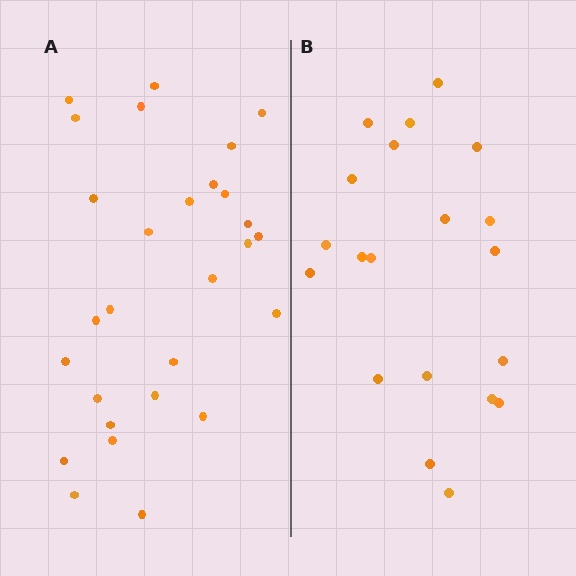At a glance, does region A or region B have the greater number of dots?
Region A (the left region) has more dots.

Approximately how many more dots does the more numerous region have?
Region A has roughly 8 or so more dots than region B.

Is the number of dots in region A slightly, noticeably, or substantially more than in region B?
Region A has noticeably more, but not dramatically so. The ratio is roughly 1.4 to 1.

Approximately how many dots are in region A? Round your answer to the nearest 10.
About 30 dots. (The exact count is 28, which rounds to 30.)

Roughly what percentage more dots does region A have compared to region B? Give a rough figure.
About 40% more.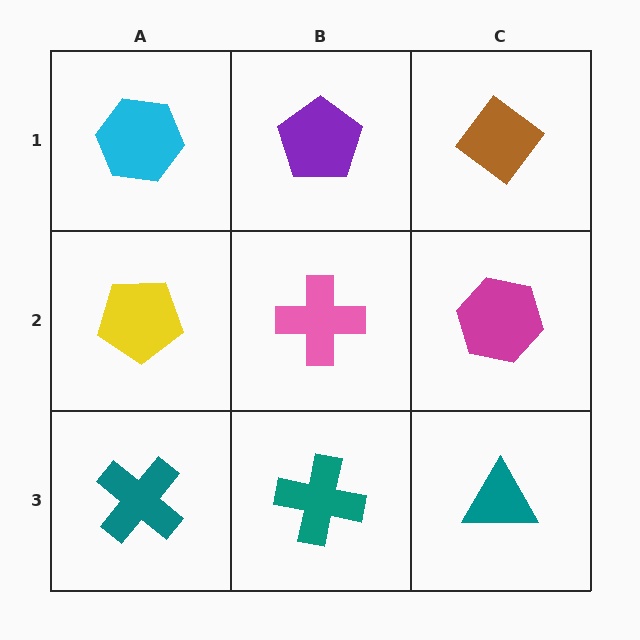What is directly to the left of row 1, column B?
A cyan hexagon.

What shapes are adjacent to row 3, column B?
A pink cross (row 2, column B), a teal cross (row 3, column A), a teal triangle (row 3, column C).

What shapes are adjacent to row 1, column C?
A magenta hexagon (row 2, column C), a purple pentagon (row 1, column B).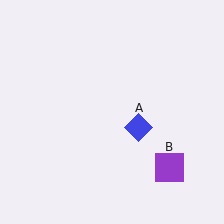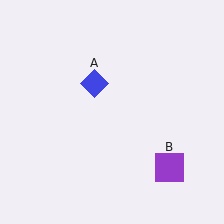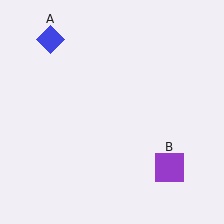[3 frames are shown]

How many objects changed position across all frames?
1 object changed position: blue diamond (object A).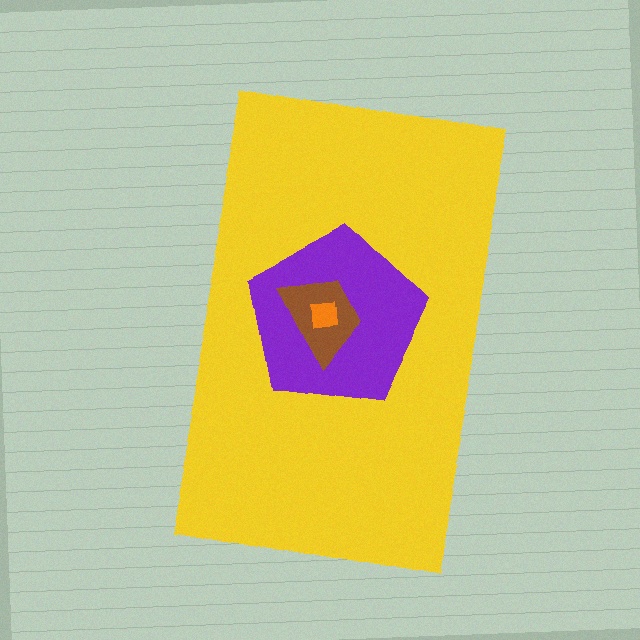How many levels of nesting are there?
4.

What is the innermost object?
The orange square.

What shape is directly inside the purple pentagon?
The brown trapezoid.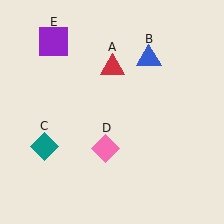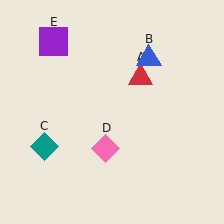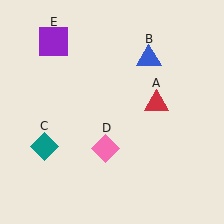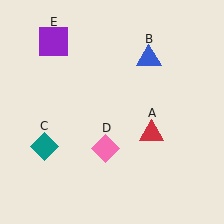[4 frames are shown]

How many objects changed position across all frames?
1 object changed position: red triangle (object A).